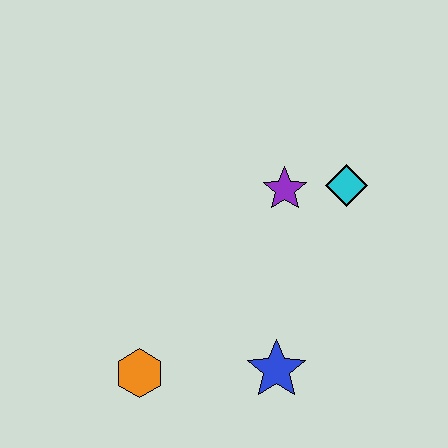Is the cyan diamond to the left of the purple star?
No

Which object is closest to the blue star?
The orange hexagon is closest to the blue star.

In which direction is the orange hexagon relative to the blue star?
The orange hexagon is to the left of the blue star.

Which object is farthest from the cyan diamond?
The orange hexagon is farthest from the cyan diamond.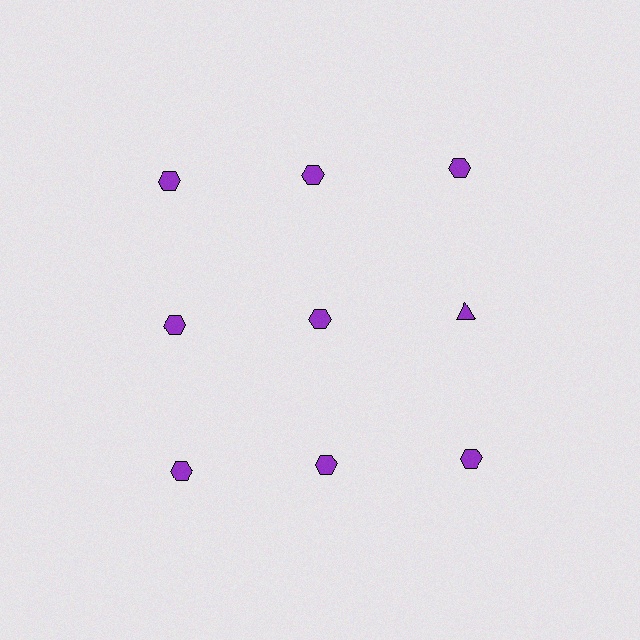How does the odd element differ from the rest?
It has a different shape: triangle instead of hexagon.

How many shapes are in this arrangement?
There are 9 shapes arranged in a grid pattern.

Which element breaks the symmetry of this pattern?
The purple triangle in the second row, center column breaks the symmetry. All other shapes are purple hexagons.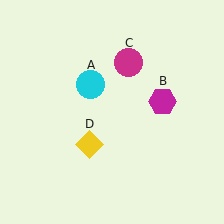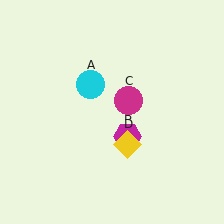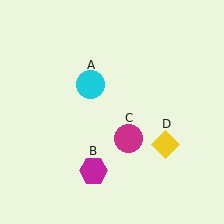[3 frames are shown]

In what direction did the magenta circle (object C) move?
The magenta circle (object C) moved down.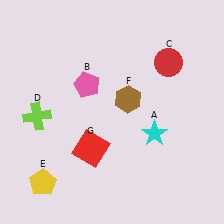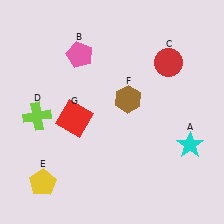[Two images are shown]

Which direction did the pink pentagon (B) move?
The pink pentagon (B) moved up.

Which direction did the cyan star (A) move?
The cyan star (A) moved right.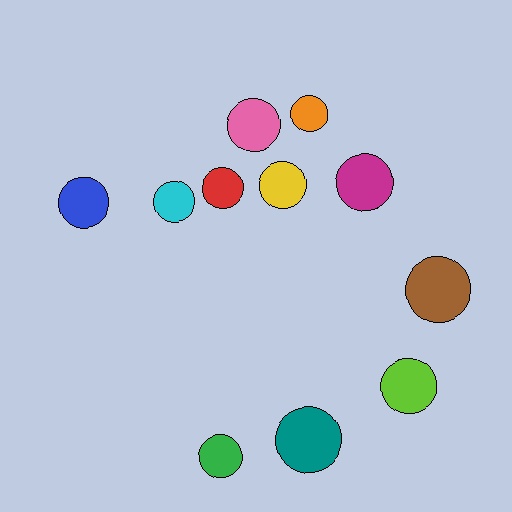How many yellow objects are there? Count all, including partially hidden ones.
There is 1 yellow object.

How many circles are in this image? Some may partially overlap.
There are 11 circles.